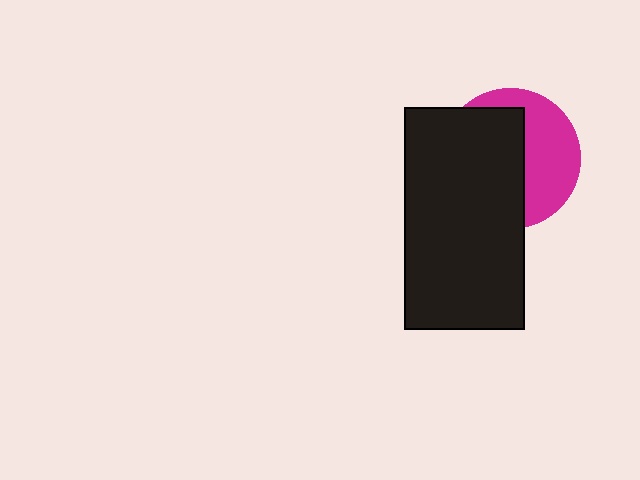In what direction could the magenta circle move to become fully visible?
The magenta circle could move right. That would shift it out from behind the black rectangle entirely.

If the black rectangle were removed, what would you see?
You would see the complete magenta circle.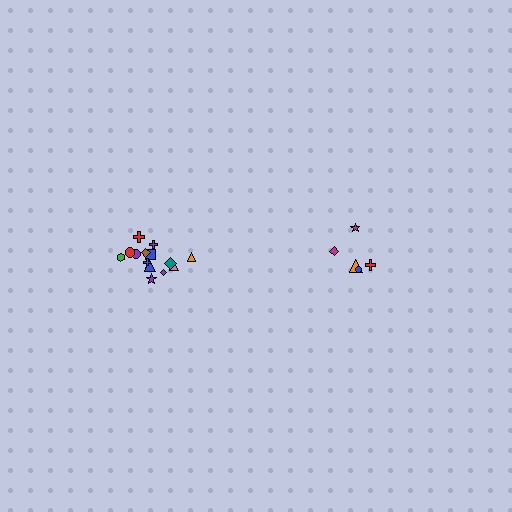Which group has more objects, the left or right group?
The left group.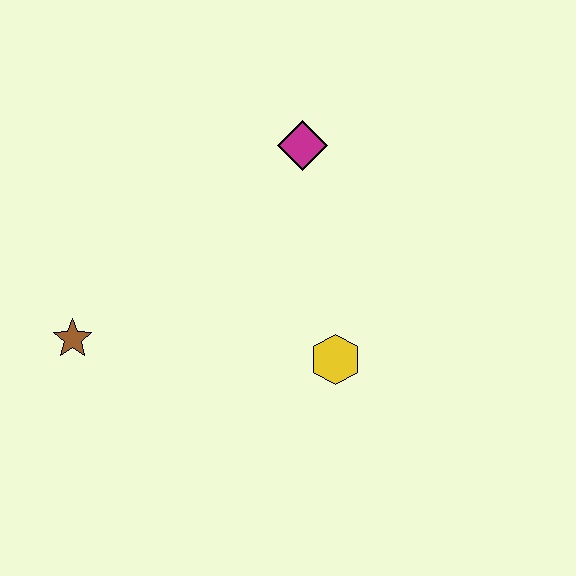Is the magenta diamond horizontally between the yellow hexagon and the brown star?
Yes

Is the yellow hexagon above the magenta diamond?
No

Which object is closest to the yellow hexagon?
The magenta diamond is closest to the yellow hexagon.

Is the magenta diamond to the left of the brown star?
No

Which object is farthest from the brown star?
The magenta diamond is farthest from the brown star.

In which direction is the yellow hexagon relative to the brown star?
The yellow hexagon is to the right of the brown star.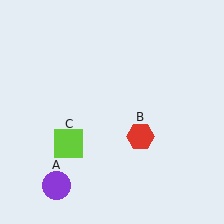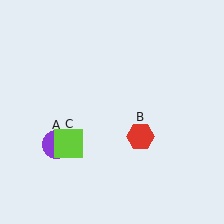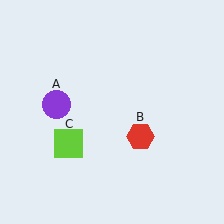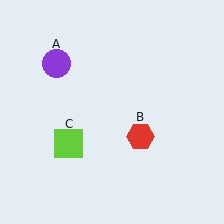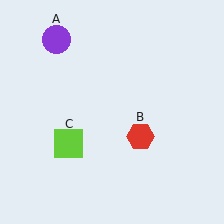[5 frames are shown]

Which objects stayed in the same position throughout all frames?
Red hexagon (object B) and lime square (object C) remained stationary.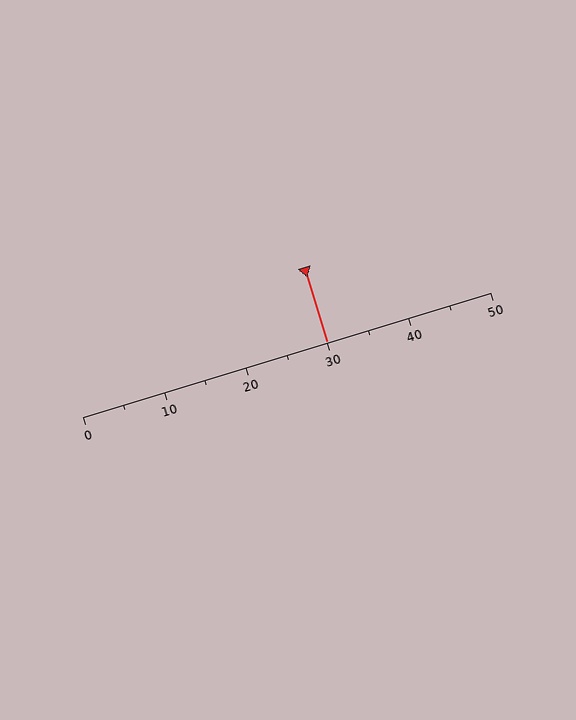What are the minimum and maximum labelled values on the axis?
The axis runs from 0 to 50.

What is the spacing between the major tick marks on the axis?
The major ticks are spaced 10 apart.